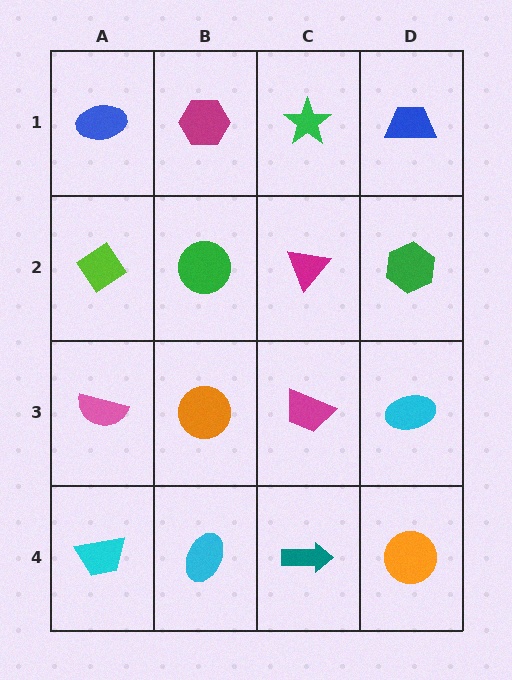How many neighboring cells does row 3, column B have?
4.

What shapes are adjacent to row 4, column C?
A magenta trapezoid (row 3, column C), a cyan ellipse (row 4, column B), an orange circle (row 4, column D).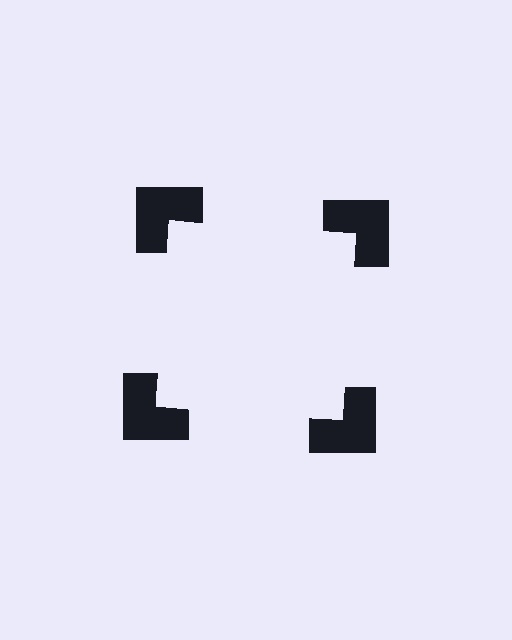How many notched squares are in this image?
There are 4 — one at each vertex of the illusory square.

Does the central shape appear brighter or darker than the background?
It typically appears slightly brighter than the background, even though no actual brightness change is drawn.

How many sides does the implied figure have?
4 sides.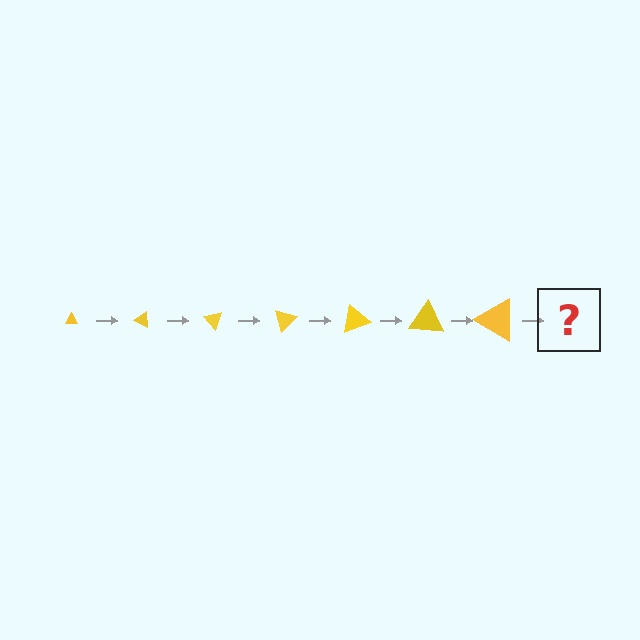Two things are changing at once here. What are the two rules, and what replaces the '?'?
The two rules are that the triangle grows larger each step and it rotates 25 degrees each step. The '?' should be a triangle, larger than the previous one and rotated 175 degrees from the start.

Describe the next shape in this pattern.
It should be a triangle, larger than the previous one and rotated 175 degrees from the start.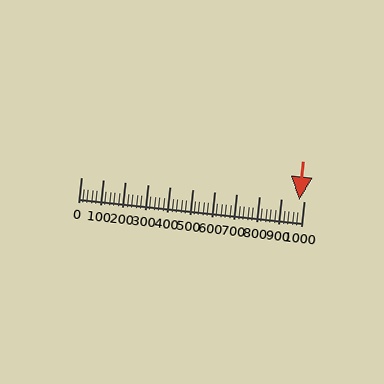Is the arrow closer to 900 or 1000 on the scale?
The arrow is closer to 1000.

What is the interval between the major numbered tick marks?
The major tick marks are spaced 100 units apart.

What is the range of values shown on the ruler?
The ruler shows values from 0 to 1000.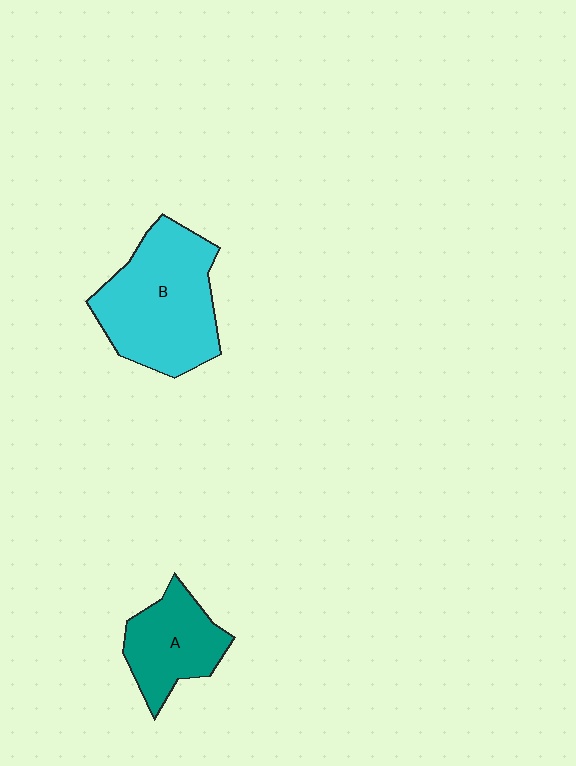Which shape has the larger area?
Shape B (cyan).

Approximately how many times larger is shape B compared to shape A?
Approximately 1.7 times.